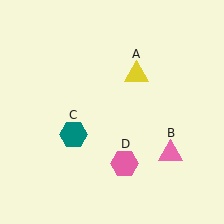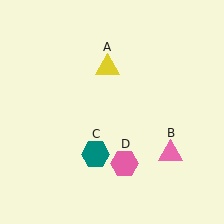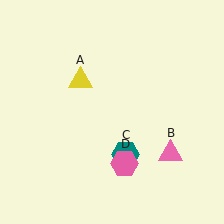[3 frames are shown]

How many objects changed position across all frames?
2 objects changed position: yellow triangle (object A), teal hexagon (object C).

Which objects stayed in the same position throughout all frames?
Pink triangle (object B) and pink hexagon (object D) remained stationary.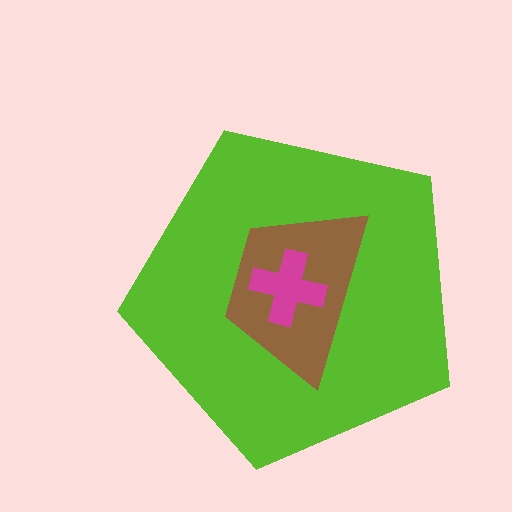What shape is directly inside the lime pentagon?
The brown trapezoid.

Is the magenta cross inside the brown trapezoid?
Yes.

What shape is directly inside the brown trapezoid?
The magenta cross.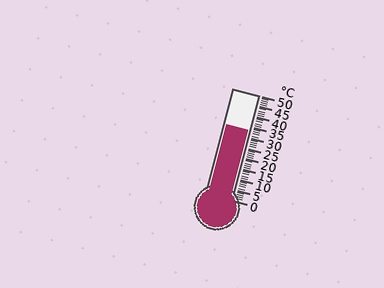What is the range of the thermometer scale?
The thermometer scale ranges from 0°C to 50°C.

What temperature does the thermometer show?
The thermometer shows approximately 33°C.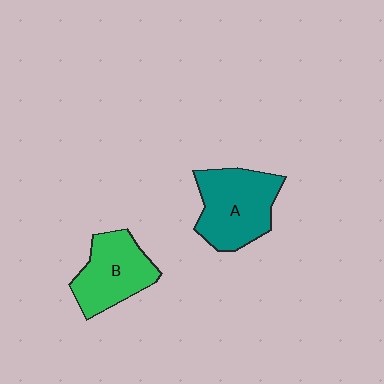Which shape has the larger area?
Shape A (teal).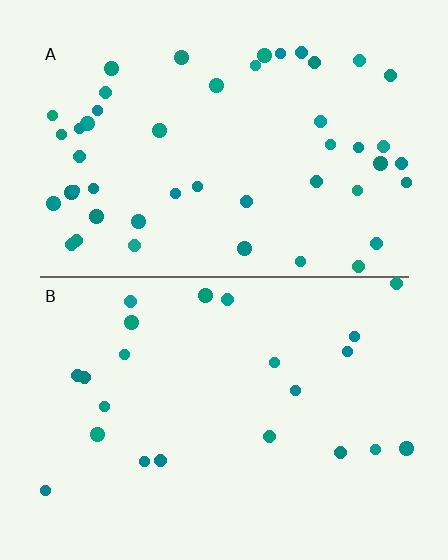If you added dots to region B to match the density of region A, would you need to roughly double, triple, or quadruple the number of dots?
Approximately double.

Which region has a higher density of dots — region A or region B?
A (the top).